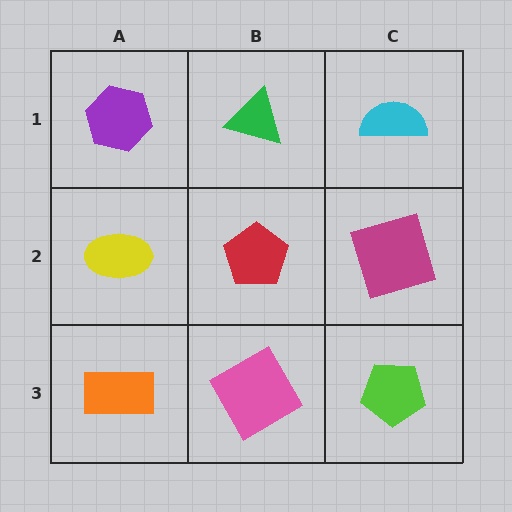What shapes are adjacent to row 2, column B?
A green triangle (row 1, column B), a pink square (row 3, column B), a yellow ellipse (row 2, column A), a magenta square (row 2, column C).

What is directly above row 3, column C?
A magenta square.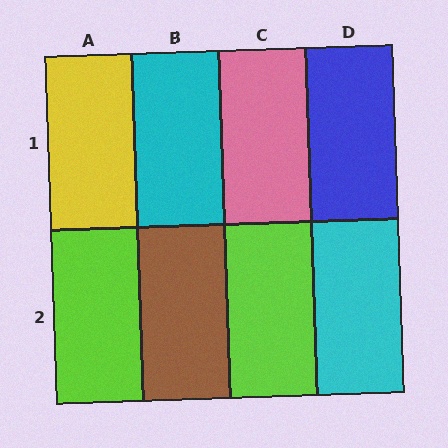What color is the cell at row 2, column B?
Brown.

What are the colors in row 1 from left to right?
Yellow, cyan, pink, blue.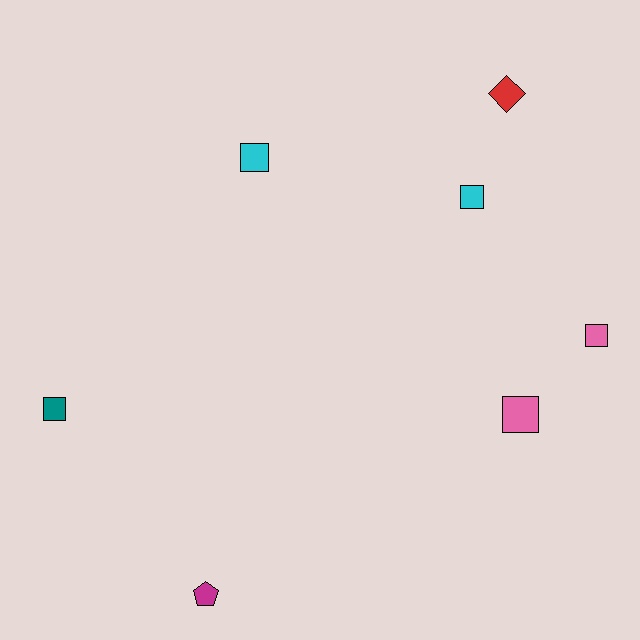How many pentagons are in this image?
There is 1 pentagon.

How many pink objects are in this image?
There are 2 pink objects.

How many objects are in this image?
There are 7 objects.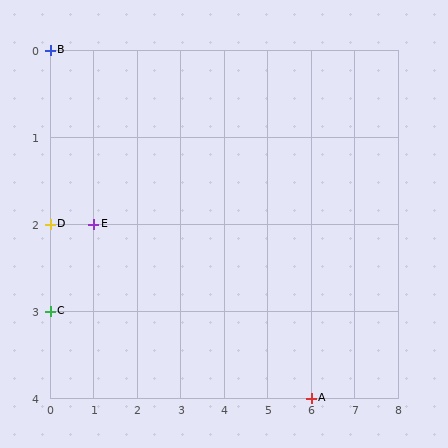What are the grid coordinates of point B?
Point B is at grid coordinates (0, 0).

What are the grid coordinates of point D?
Point D is at grid coordinates (0, 2).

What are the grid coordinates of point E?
Point E is at grid coordinates (1, 2).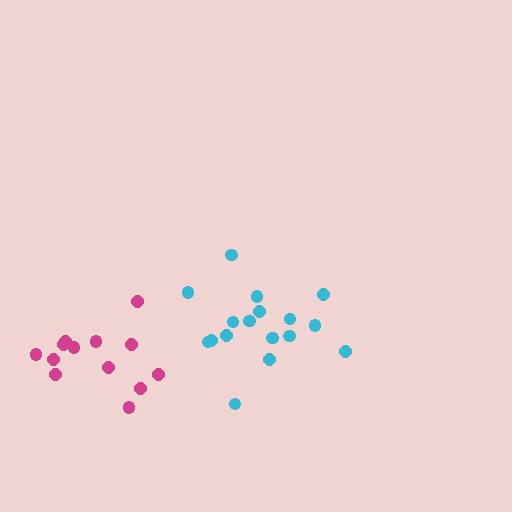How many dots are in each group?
Group 1: 17 dots, Group 2: 13 dots (30 total).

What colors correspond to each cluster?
The clusters are colored: cyan, magenta.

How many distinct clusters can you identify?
There are 2 distinct clusters.